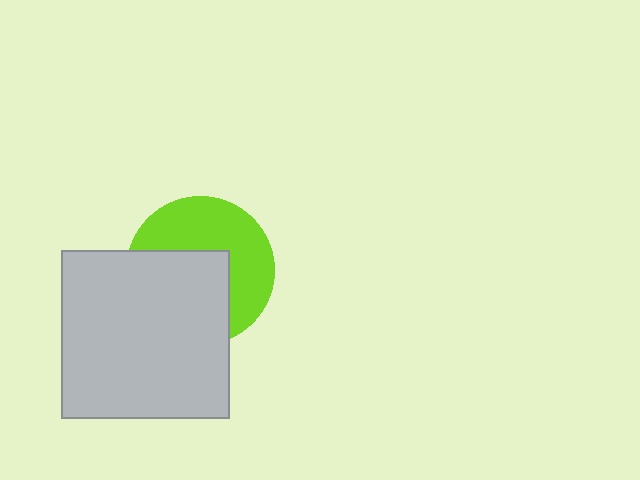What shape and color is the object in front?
The object in front is a light gray square.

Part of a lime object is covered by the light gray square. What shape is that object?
It is a circle.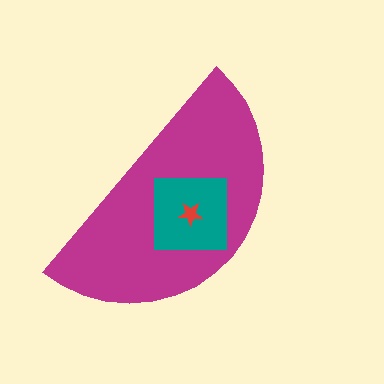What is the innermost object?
The red star.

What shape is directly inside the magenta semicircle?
The teal square.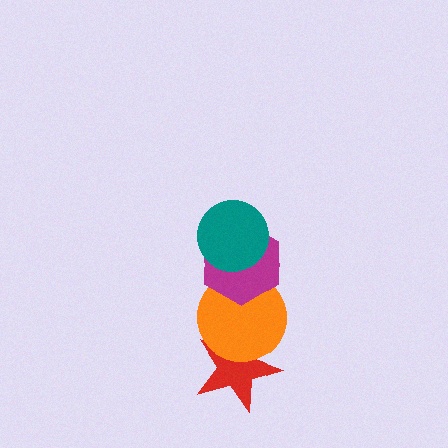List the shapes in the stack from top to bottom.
From top to bottom: the teal circle, the magenta hexagon, the orange circle, the red star.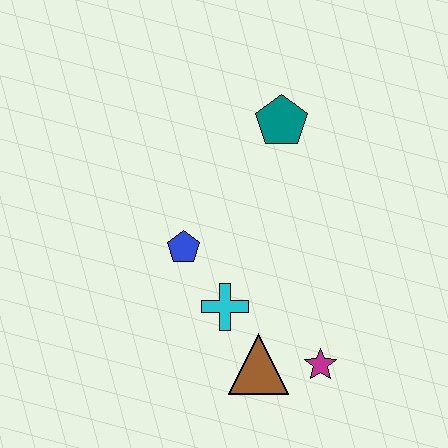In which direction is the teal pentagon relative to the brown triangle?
The teal pentagon is above the brown triangle.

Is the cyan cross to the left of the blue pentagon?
No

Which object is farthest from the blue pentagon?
The magenta star is farthest from the blue pentagon.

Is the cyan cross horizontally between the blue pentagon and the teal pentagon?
Yes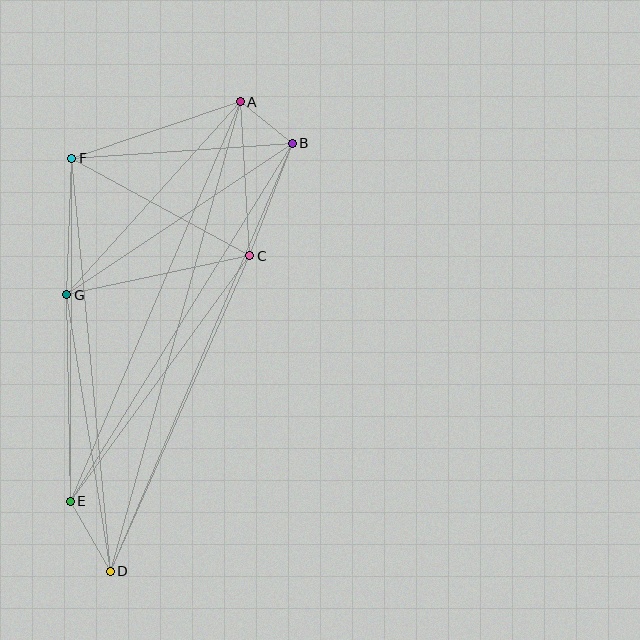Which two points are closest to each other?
Points A and B are closest to each other.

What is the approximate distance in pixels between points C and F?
The distance between C and F is approximately 203 pixels.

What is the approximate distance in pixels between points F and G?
The distance between F and G is approximately 136 pixels.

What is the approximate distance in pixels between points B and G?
The distance between B and G is approximately 272 pixels.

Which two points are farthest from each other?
Points A and D are farthest from each other.